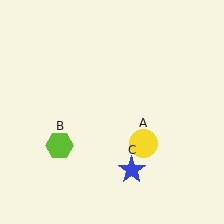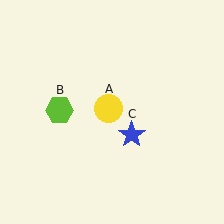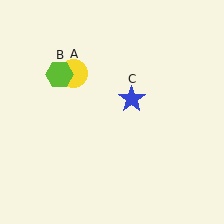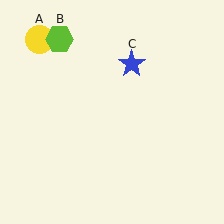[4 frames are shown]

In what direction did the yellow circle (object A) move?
The yellow circle (object A) moved up and to the left.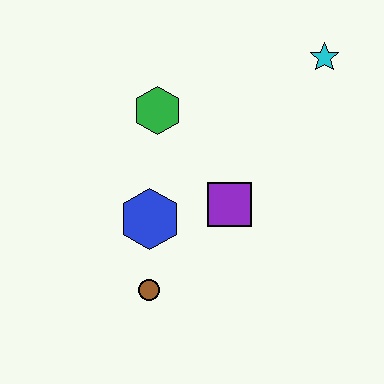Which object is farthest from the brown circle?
The cyan star is farthest from the brown circle.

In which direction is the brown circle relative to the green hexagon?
The brown circle is below the green hexagon.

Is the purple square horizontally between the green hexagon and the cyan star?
Yes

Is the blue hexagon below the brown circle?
No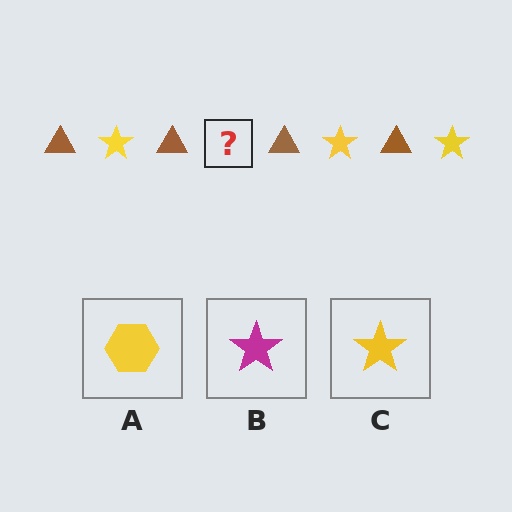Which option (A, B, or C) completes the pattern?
C.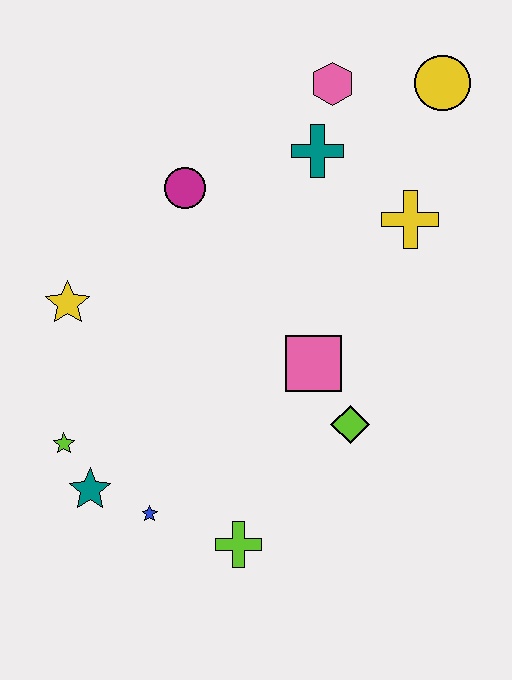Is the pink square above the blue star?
Yes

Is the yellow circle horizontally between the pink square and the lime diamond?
No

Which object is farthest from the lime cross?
The yellow circle is farthest from the lime cross.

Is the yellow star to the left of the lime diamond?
Yes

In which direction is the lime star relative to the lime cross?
The lime star is to the left of the lime cross.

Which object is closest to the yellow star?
The lime star is closest to the yellow star.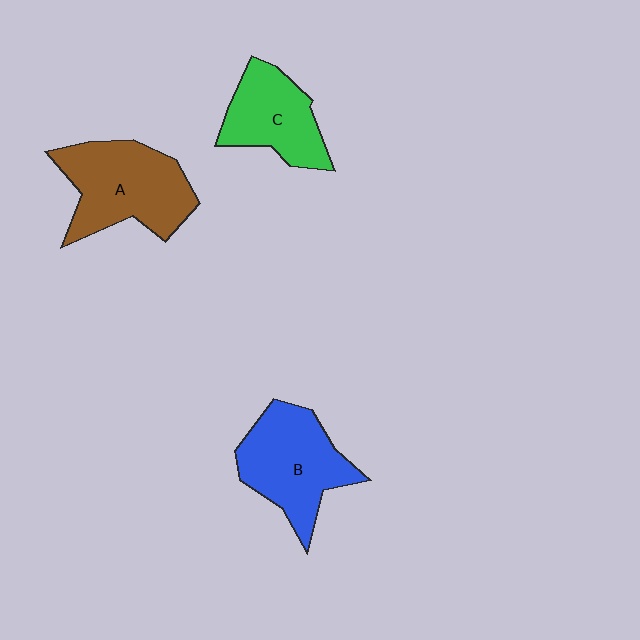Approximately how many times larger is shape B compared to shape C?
Approximately 1.3 times.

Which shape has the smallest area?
Shape C (green).